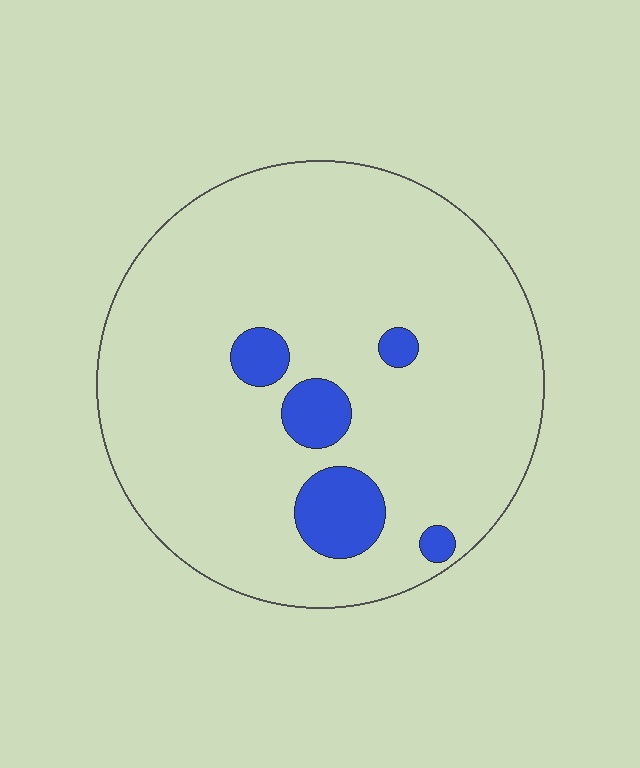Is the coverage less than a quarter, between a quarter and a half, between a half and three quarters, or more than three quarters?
Less than a quarter.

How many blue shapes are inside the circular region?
5.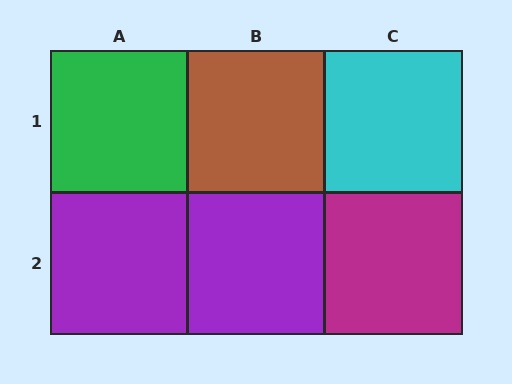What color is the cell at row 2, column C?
Magenta.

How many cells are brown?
1 cell is brown.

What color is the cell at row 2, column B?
Purple.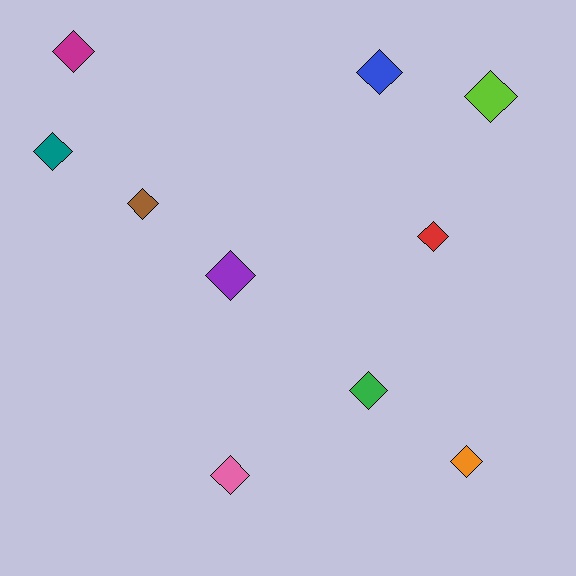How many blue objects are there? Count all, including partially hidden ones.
There is 1 blue object.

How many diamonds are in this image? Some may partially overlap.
There are 10 diamonds.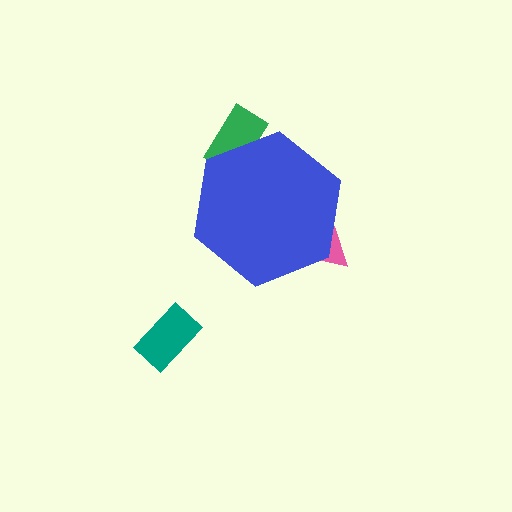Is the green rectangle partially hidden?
Yes, the green rectangle is partially hidden behind the blue hexagon.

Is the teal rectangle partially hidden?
No, the teal rectangle is fully visible.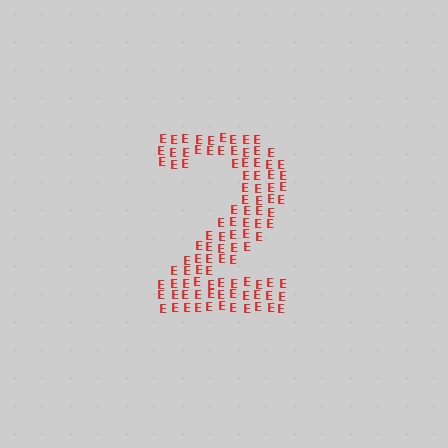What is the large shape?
The large shape is the digit 2.